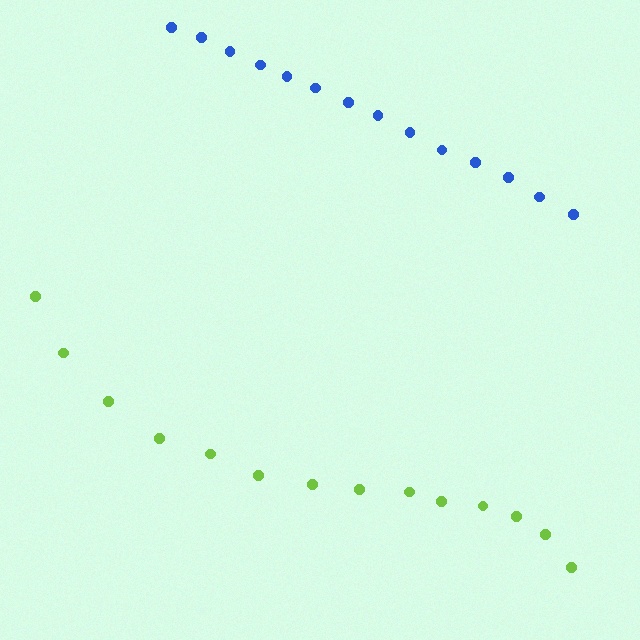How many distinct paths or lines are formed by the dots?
There are 2 distinct paths.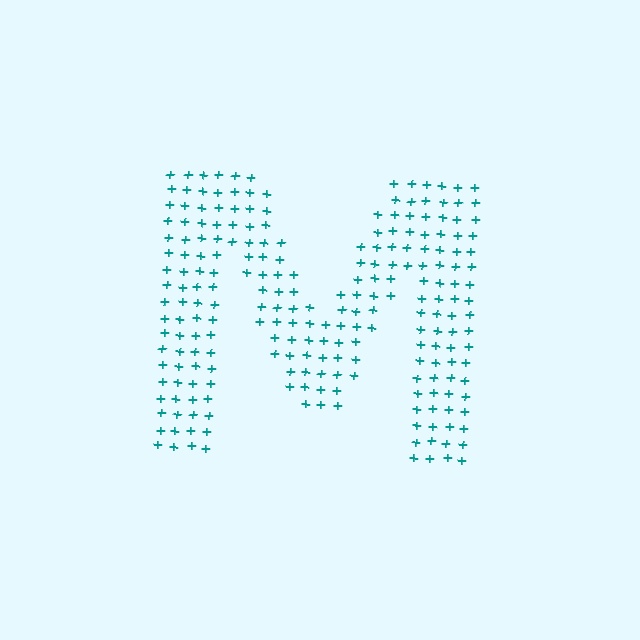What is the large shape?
The large shape is the letter M.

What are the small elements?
The small elements are plus signs.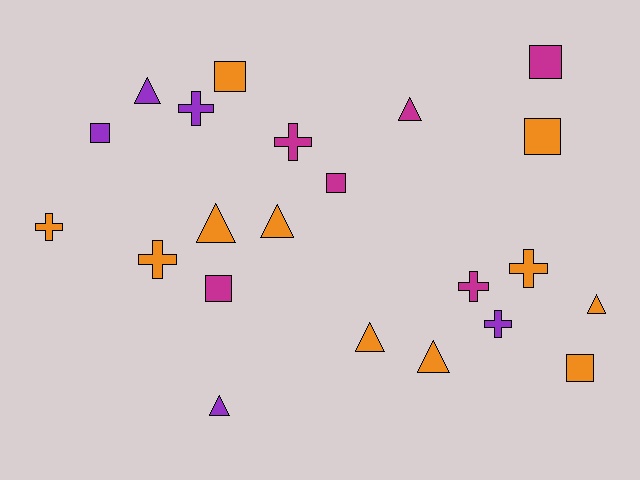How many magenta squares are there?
There are 3 magenta squares.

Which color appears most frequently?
Orange, with 11 objects.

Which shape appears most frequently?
Triangle, with 8 objects.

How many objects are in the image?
There are 22 objects.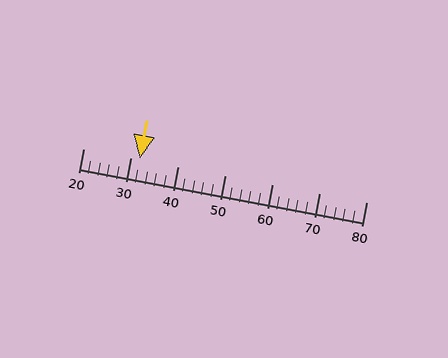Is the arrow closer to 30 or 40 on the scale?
The arrow is closer to 30.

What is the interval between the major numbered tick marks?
The major tick marks are spaced 10 units apart.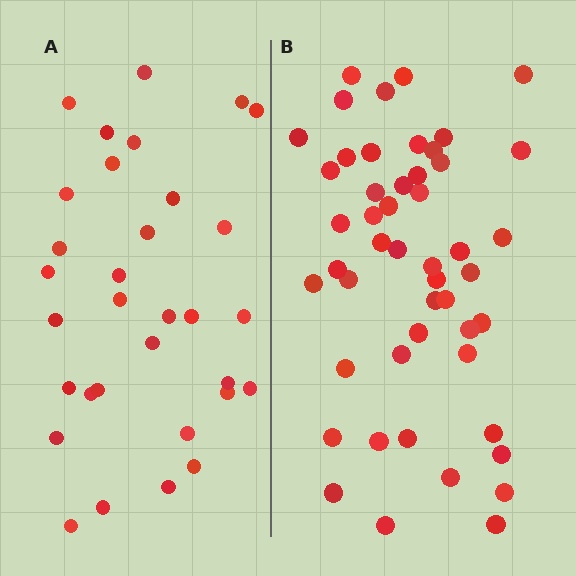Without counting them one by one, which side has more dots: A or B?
Region B (the right region) has more dots.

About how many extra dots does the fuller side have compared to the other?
Region B has approximately 15 more dots than region A.